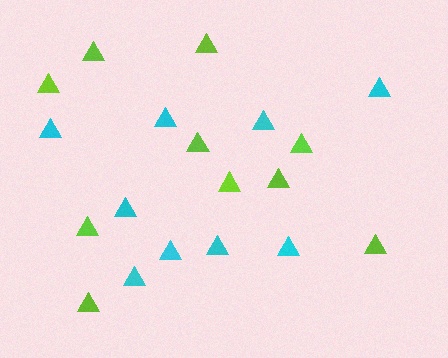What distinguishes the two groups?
There are 2 groups: one group of cyan triangles (9) and one group of lime triangles (10).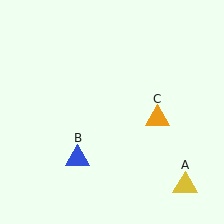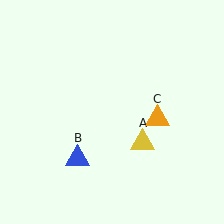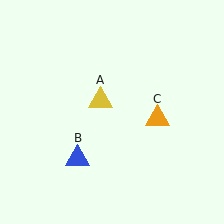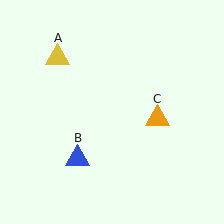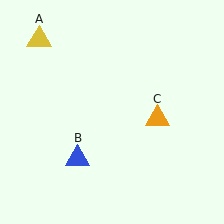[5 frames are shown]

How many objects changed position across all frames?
1 object changed position: yellow triangle (object A).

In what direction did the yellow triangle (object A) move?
The yellow triangle (object A) moved up and to the left.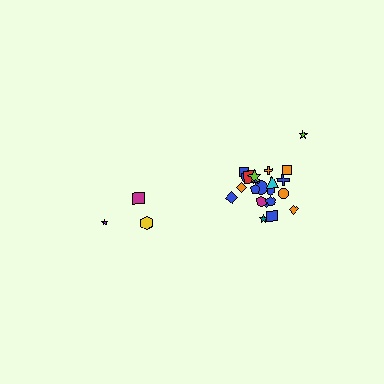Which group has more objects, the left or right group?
The right group.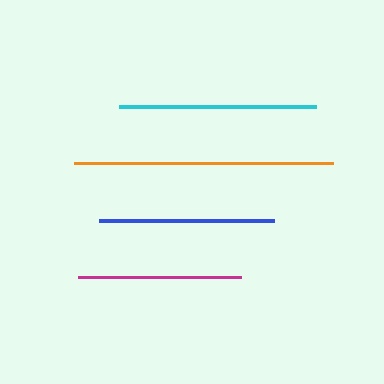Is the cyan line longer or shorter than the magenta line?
The cyan line is longer than the magenta line.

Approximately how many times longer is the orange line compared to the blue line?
The orange line is approximately 1.5 times the length of the blue line.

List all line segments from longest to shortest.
From longest to shortest: orange, cyan, blue, magenta.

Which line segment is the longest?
The orange line is the longest at approximately 259 pixels.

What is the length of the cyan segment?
The cyan segment is approximately 197 pixels long.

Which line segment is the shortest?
The magenta line is the shortest at approximately 163 pixels.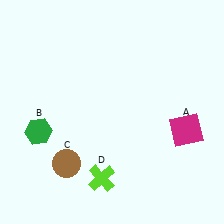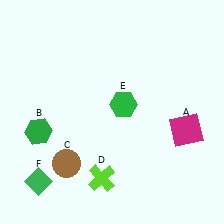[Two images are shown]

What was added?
A green hexagon (E), a green diamond (F) were added in Image 2.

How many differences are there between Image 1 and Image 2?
There are 2 differences between the two images.